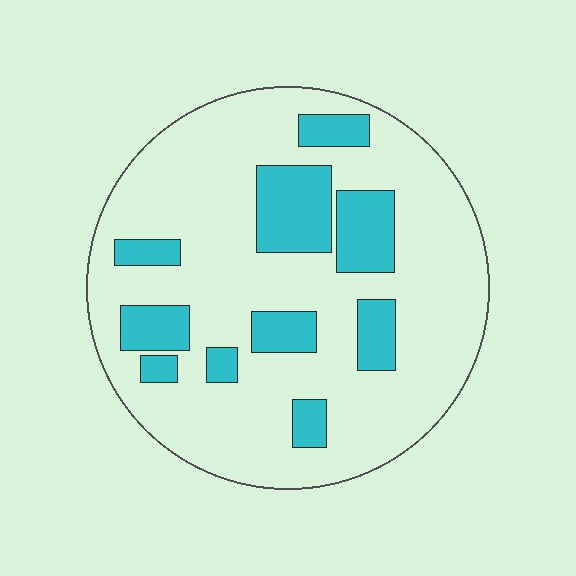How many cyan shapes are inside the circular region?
10.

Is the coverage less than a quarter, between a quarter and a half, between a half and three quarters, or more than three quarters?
Less than a quarter.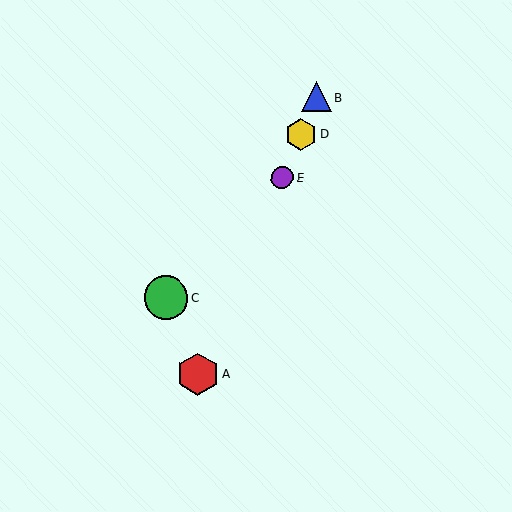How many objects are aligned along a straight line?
4 objects (A, B, D, E) are aligned along a straight line.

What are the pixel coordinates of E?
Object E is at (282, 178).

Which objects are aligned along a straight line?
Objects A, B, D, E are aligned along a straight line.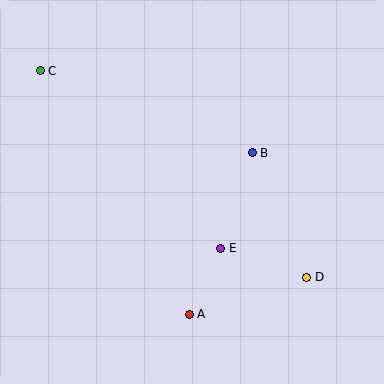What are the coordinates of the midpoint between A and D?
The midpoint between A and D is at (248, 296).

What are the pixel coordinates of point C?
Point C is at (40, 71).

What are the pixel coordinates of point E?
Point E is at (221, 248).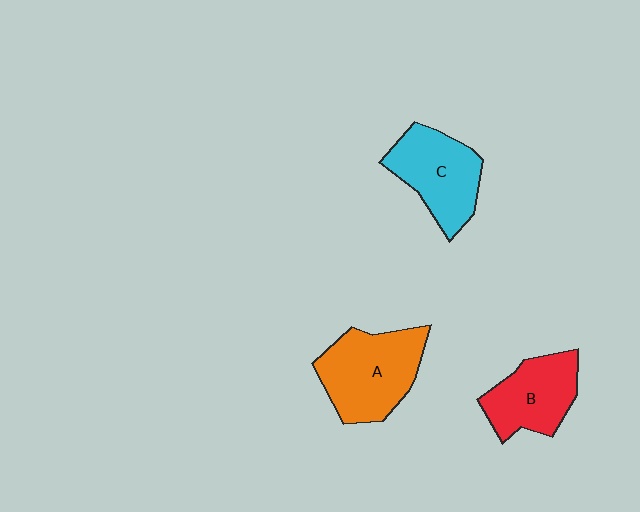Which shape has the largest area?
Shape A (orange).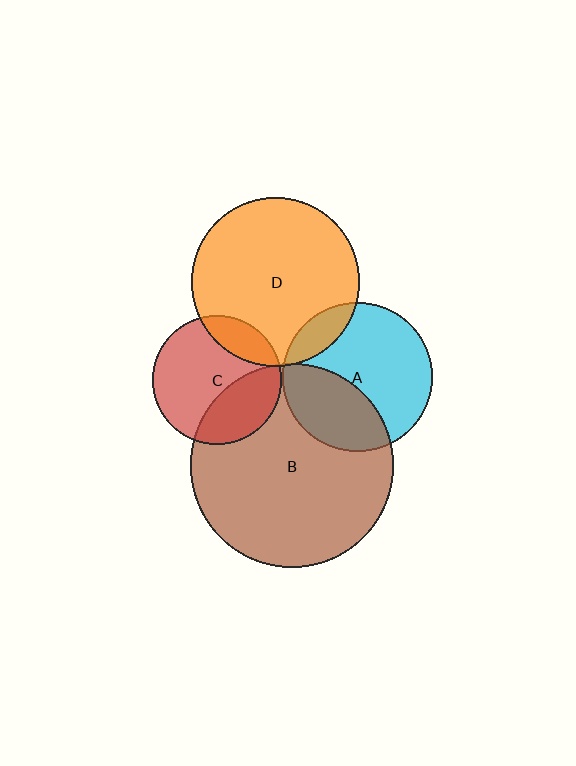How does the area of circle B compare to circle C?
Approximately 2.5 times.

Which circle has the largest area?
Circle B (brown).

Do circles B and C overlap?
Yes.